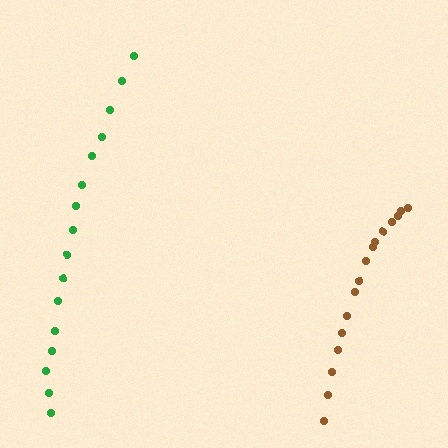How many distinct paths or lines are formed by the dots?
There are 2 distinct paths.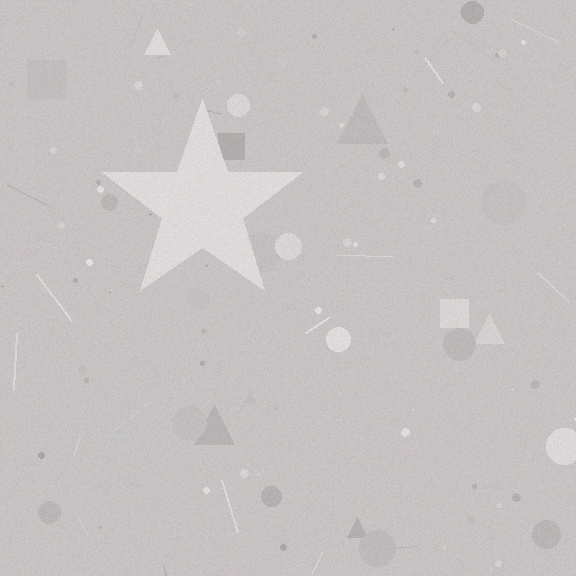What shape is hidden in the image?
A star is hidden in the image.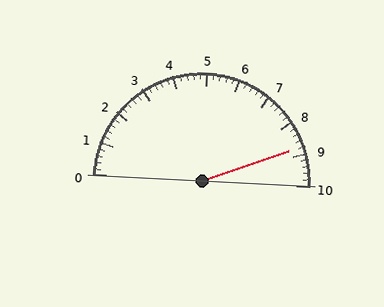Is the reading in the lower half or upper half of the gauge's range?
The reading is in the upper half of the range (0 to 10).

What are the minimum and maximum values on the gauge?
The gauge ranges from 0 to 10.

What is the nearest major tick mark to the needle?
The nearest major tick mark is 9.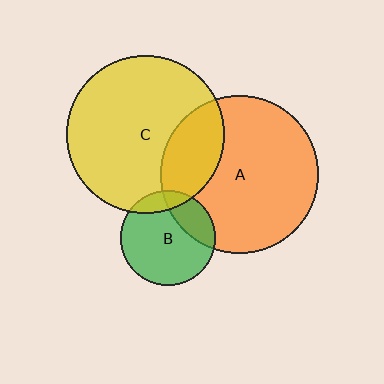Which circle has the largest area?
Circle A (orange).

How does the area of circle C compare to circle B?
Approximately 2.7 times.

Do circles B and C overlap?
Yes.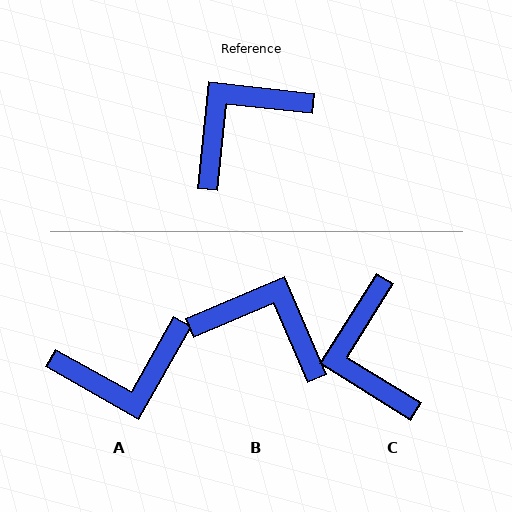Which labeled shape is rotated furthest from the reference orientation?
A, about 157 degrees away.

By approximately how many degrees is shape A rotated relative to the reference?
Approximately 157 degrees counter-clockwise.